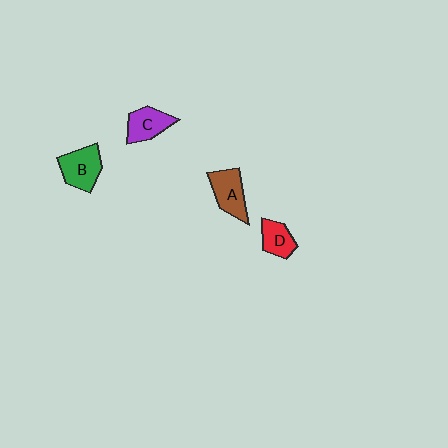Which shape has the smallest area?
Shape D (red).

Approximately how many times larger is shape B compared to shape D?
Approximately 1.4 times.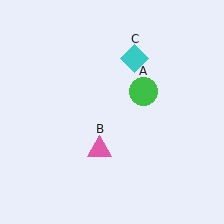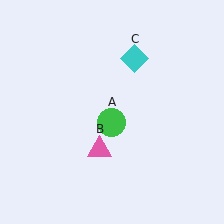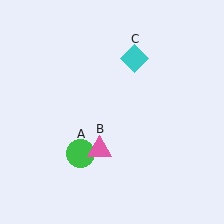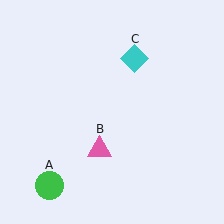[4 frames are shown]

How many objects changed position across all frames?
1 object changed position: green circle (object A).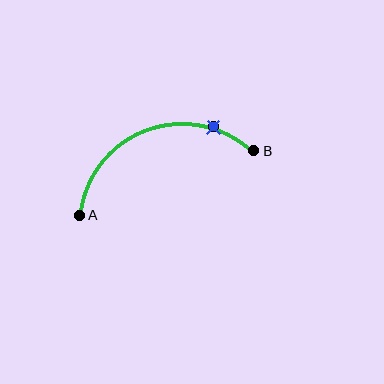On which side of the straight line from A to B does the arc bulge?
The arc bulges above the straight line connecting A and B.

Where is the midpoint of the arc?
The arc midpoint is the point on the curve farthest from the straight line joining A and B. It sits above that line.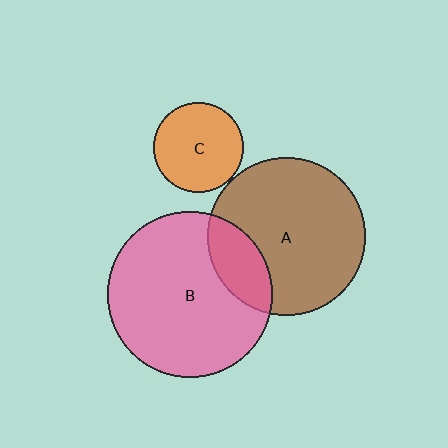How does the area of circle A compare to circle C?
Approximately 3.1 times.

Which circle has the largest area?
Circle B (pink).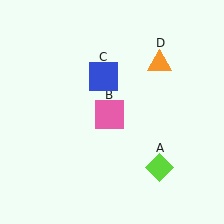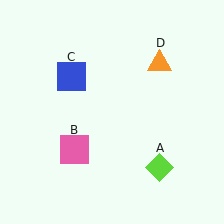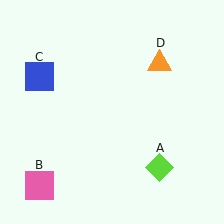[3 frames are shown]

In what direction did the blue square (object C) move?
The blue square (object C) moved left.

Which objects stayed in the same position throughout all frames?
Lime diamond (object A) and orange triangle (object D) remained stationary.